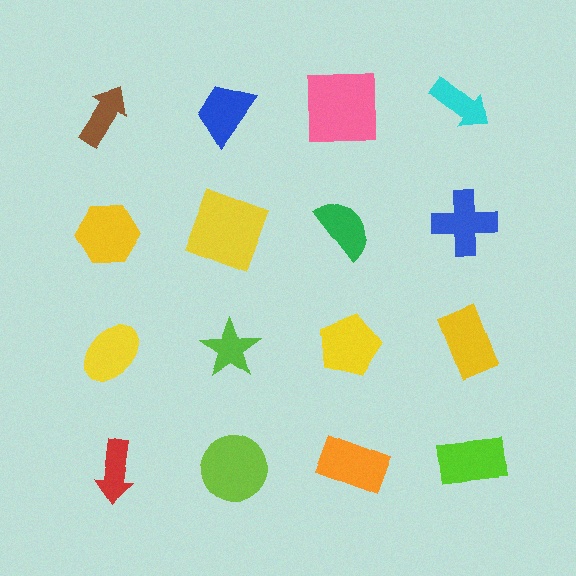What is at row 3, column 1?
A yellow ellipse.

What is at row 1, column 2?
A blue trapezoid.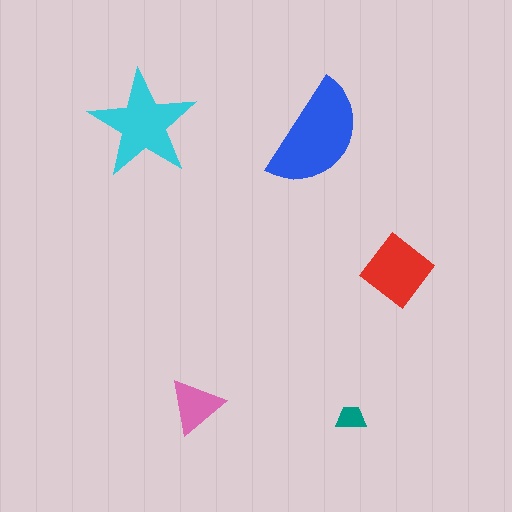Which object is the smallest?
The teal trapezoid.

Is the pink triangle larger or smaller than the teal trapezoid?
Larger.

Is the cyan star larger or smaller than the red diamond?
Larger.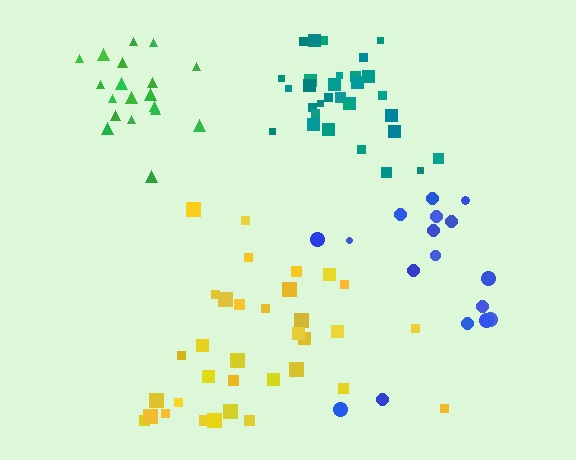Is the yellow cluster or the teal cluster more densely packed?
Teal.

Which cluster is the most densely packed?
Green.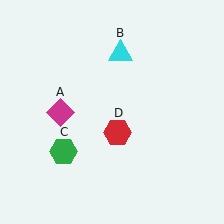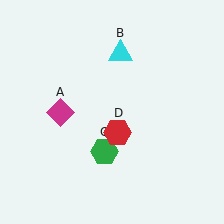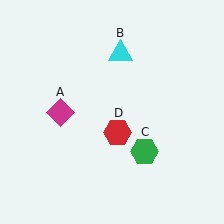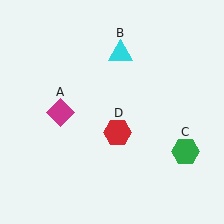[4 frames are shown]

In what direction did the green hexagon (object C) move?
The green hexagon (object C) moved right.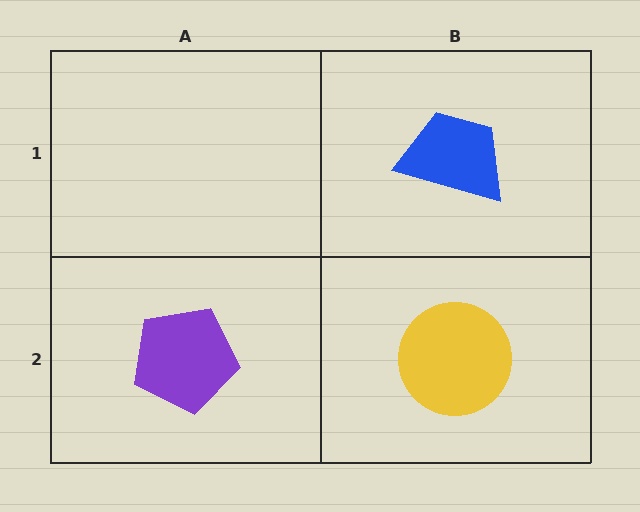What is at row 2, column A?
A purple pentagon.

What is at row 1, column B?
A blue trapezoid.